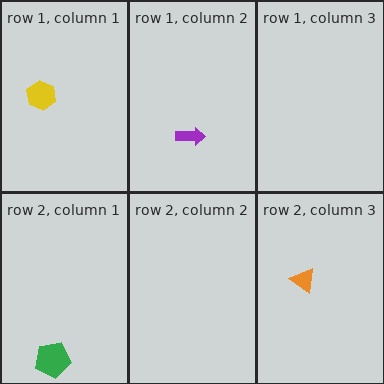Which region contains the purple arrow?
The row 1, column 2 region.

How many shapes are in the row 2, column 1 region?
1.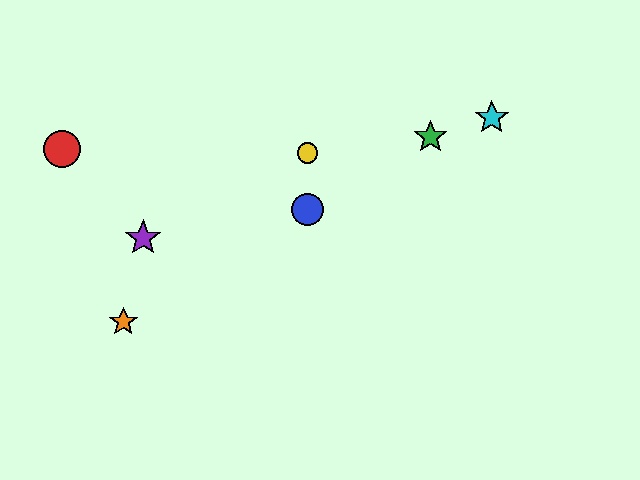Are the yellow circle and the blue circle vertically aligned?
Yes, both are at x≈308.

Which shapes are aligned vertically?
The blue circle, the yellow circle are aligned vertically.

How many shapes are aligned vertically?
2 shapes (the blue circle, the yellow circle) are aligned vertically.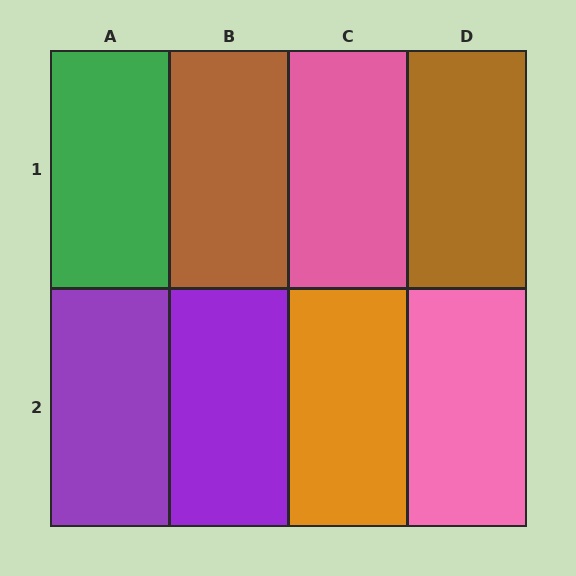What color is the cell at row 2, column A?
Purple.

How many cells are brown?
2 cells are brown.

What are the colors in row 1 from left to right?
Green, brown, pink, brown.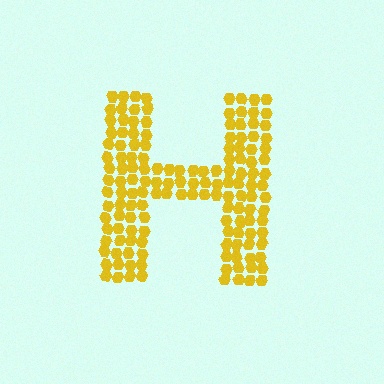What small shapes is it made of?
It is made of small hexagons.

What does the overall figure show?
The overall figure shows the letter H.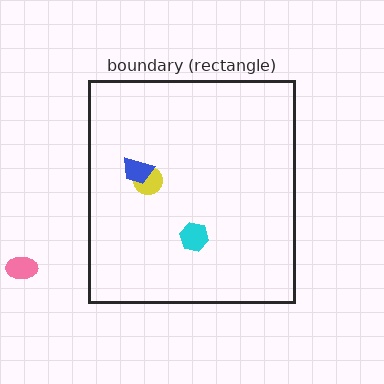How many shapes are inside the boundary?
3 inside, 1 outside.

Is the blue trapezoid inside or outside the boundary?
Inside.